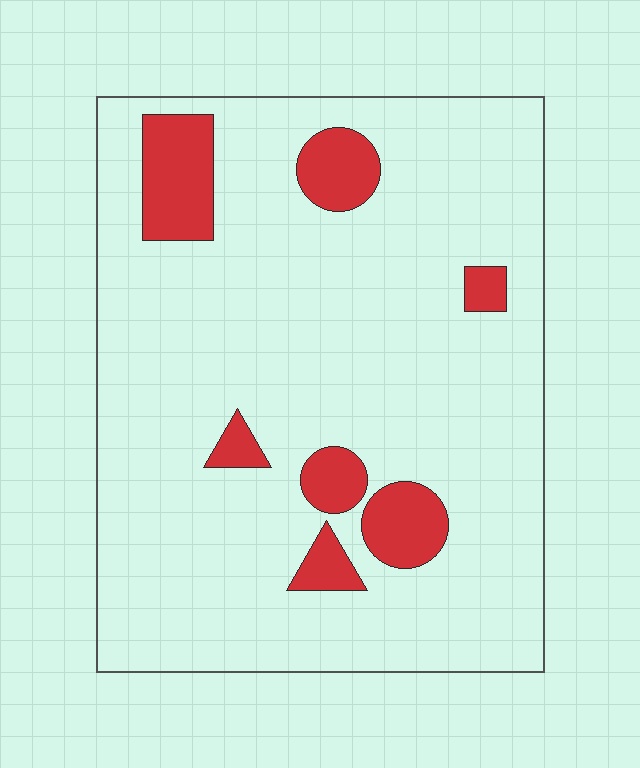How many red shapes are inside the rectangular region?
7.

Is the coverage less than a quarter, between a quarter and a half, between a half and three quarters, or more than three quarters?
Less than a quarter.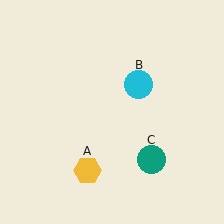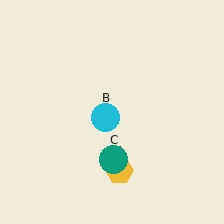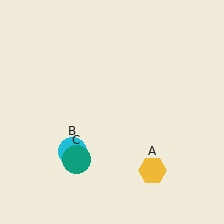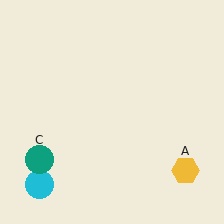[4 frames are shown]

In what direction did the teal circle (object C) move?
The teal circle (object C) moved left.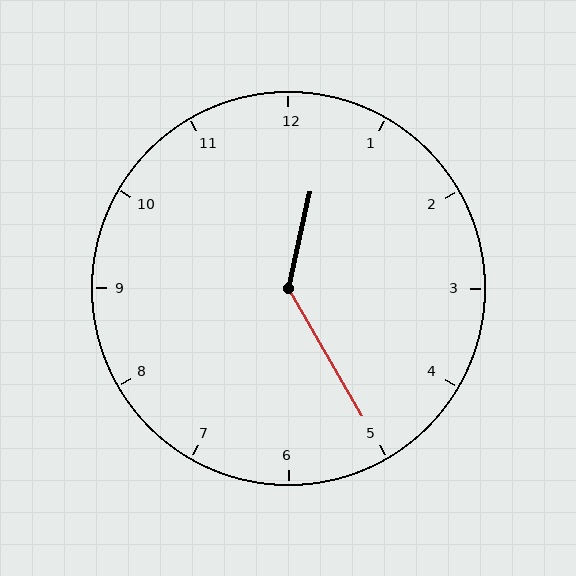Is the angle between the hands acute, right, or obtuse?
It is obtuse.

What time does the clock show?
12:25.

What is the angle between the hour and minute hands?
Approximately 138 degrees.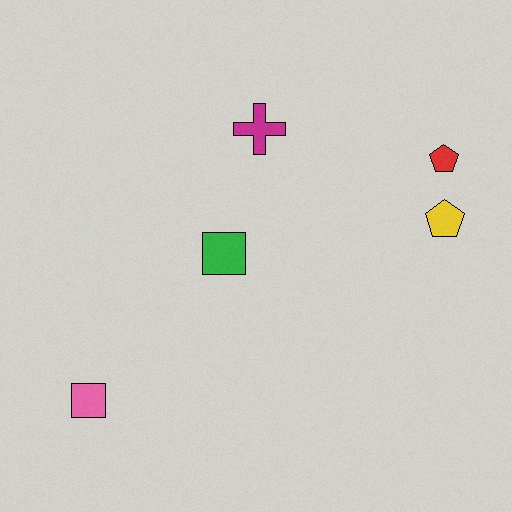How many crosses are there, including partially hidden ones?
There is 1 cross.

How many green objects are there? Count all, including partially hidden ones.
There is 1 green object.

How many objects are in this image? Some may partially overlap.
There are 5 objects.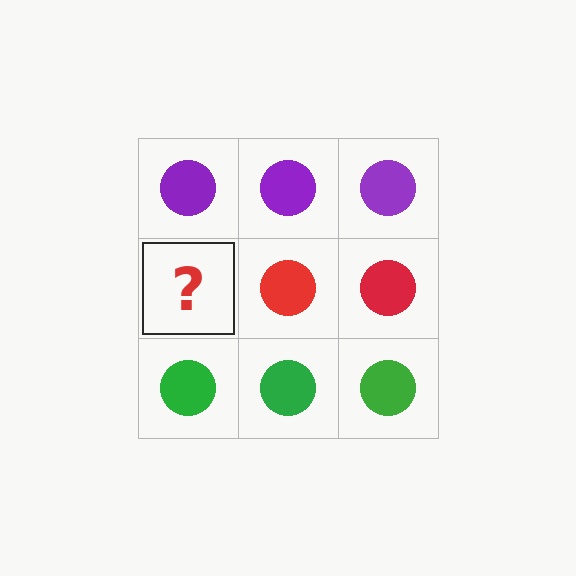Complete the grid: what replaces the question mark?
The question mark should be replaced with a red circle.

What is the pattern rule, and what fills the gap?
The rule is that each row has a consistent color. The gap should be filled with a red circle.